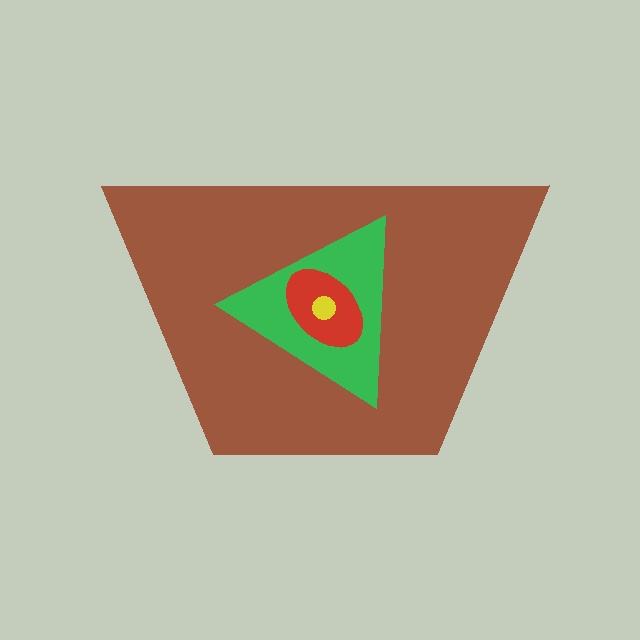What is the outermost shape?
The brown trapezoid.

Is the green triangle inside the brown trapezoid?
Yes.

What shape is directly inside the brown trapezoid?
The green triangle.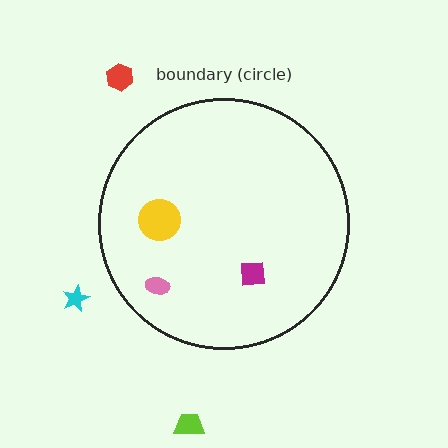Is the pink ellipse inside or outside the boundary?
Inside.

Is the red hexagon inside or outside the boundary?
Outside.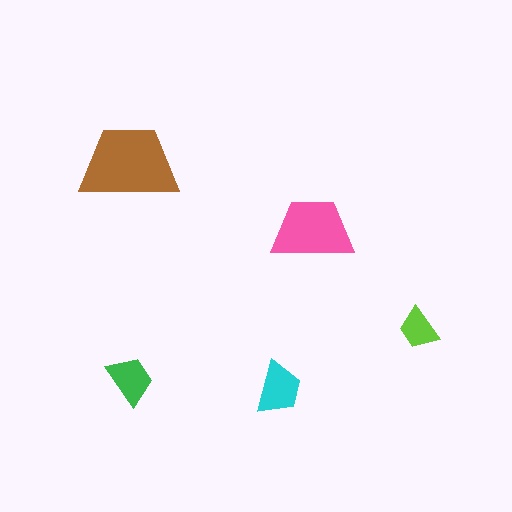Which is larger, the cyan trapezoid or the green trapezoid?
The cyan one.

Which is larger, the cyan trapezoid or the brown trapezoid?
The brown one.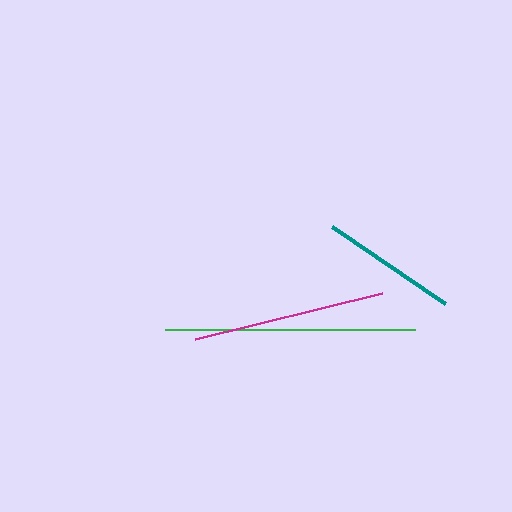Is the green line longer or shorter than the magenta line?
The green line is longer than the magenta line.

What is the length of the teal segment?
The teal segment is approximately 137 pixels long.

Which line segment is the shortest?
The teal line is the shortest at approximately 137 pixels.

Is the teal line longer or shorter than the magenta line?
The magenta line is longer than the teal line.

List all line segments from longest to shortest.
From longest to shortest: green, magenta, teal.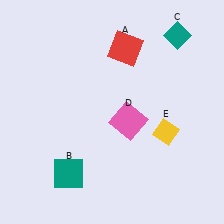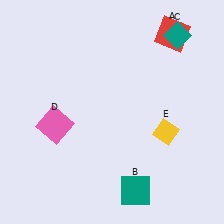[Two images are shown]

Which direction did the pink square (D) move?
The pink square (D) moved left.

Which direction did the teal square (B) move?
The teal square (B) moved right.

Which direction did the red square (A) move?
The red square (A) moved right.